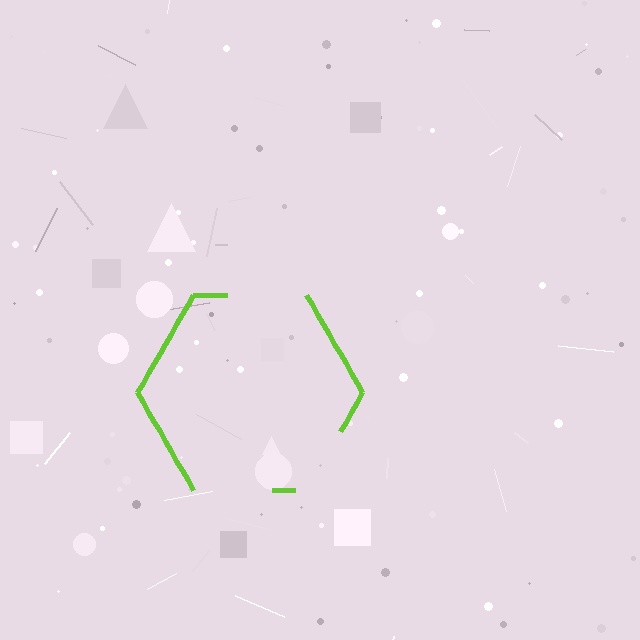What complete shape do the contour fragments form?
The contour fragments form a hexagon.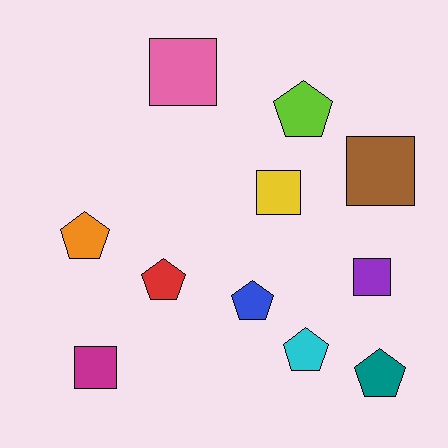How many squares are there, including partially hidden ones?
There are 5 squares.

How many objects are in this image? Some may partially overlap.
There are 11 objects.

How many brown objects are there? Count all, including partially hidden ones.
There is 1 brown object.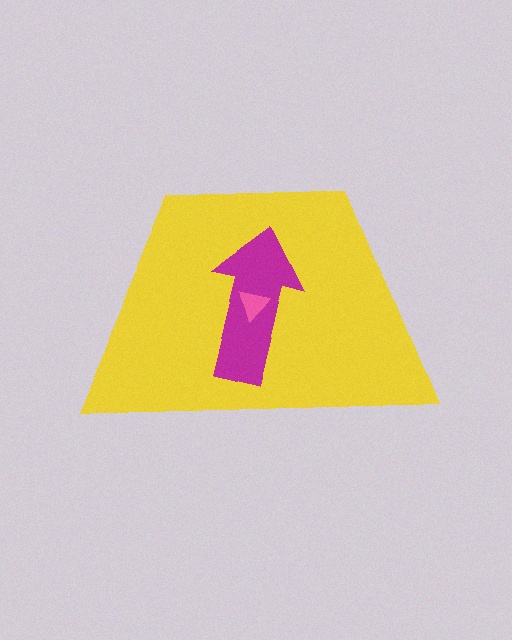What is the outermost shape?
The yellow trapezoid.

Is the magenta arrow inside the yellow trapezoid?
Yes.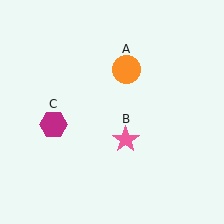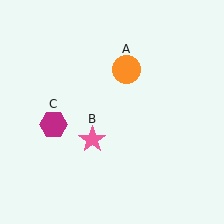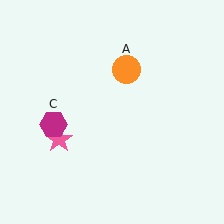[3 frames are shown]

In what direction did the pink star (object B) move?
The pink star (object B) moved left.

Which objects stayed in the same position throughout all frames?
Orange circle (object A) and magenta hexagon (object C) remained stationary.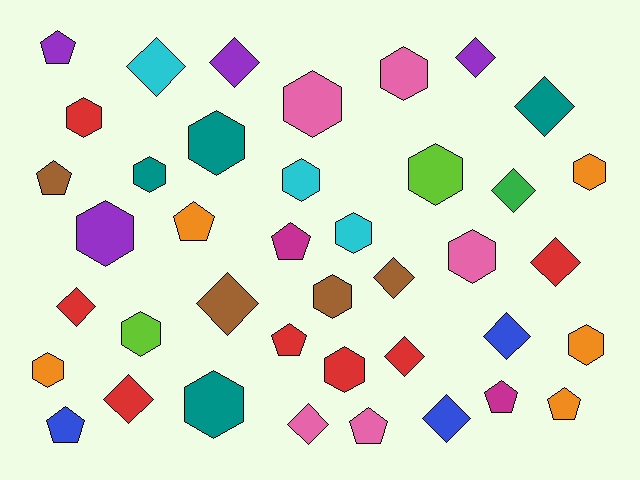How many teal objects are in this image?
There are 4 teal objects.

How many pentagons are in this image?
There are 9 pentagons.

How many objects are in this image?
There are 40 objects.